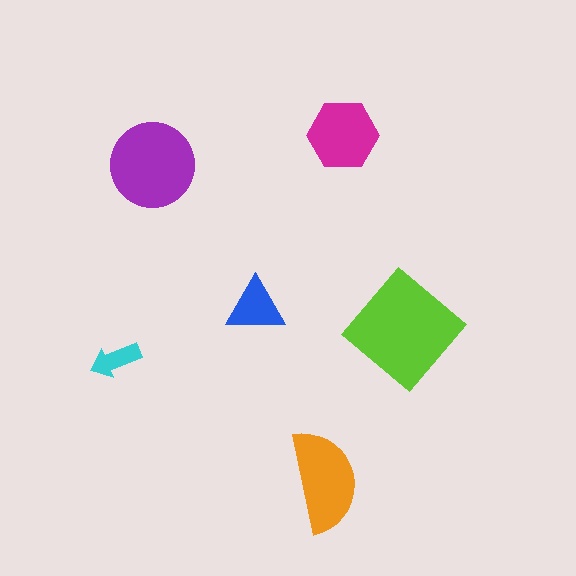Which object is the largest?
The lime diamond.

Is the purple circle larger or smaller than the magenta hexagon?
Larger.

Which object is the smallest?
The cyan arrow.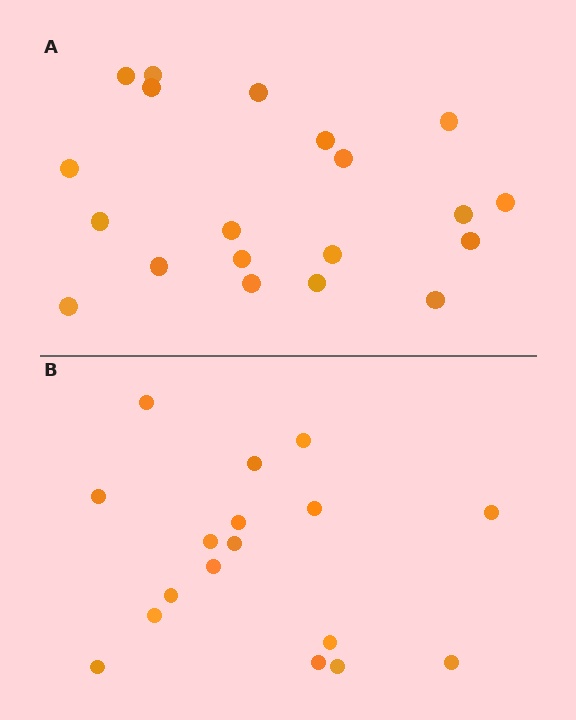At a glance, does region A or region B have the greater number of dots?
Region A (the top region) has more dots.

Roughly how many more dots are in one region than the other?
Region A has just a few more — roughly 2 or 3 more dots than region B.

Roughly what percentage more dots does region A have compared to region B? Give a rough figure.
About 20% more.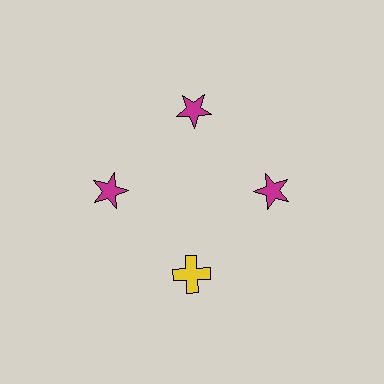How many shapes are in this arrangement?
There are 4 shapes arranged in a ring pattern.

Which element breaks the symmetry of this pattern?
The yellow cross at roughly the 6 o'clock position breaks the symmetry. All other shapes are magenta stars.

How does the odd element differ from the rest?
It differs in both color (yellow instead of magenta) and shape (cross instead of star).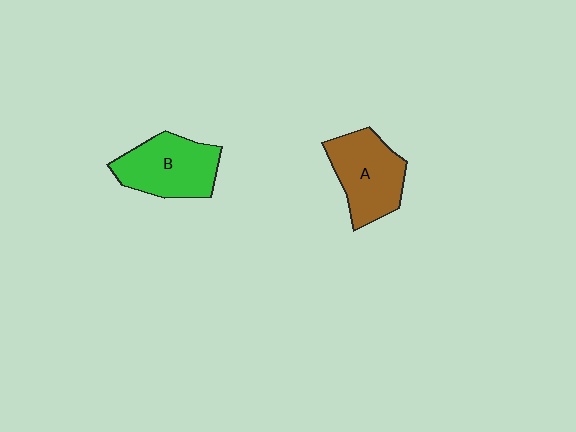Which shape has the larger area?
Shape B (green).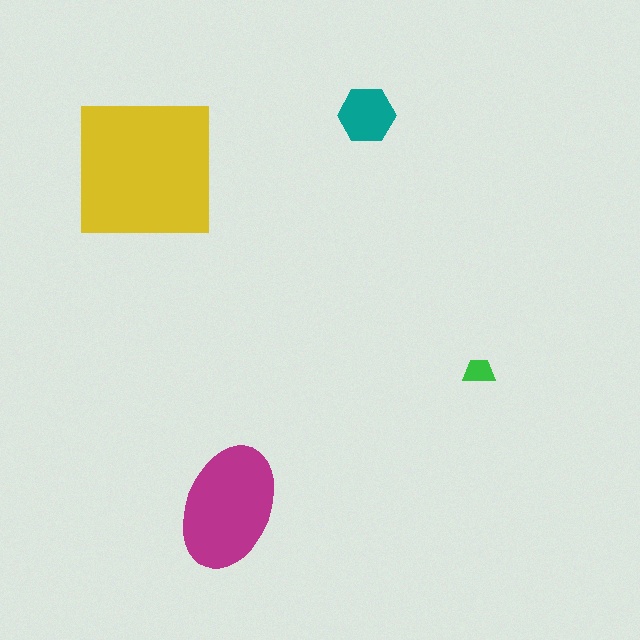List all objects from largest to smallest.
The yellow square, the magenta ellipse, the teal hexagon, the green trapezoid.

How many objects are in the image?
There are 4 objects in the image.